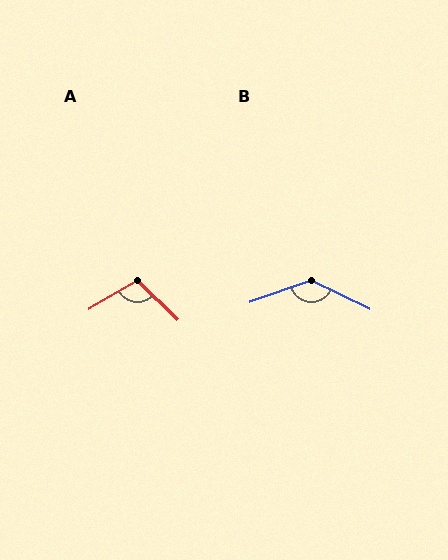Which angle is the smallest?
A, at approximately 106 degrees.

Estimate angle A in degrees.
Approximately 106 degrees.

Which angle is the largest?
B, at approximately 135 degrees.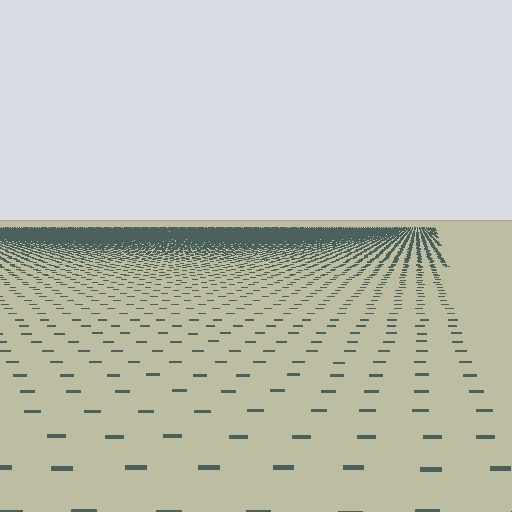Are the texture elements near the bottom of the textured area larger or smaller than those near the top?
Larger. Near the bottom, elements are closer to the viewer and appear at a bigger on-screen size.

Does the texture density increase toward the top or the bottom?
Density increases toward the top.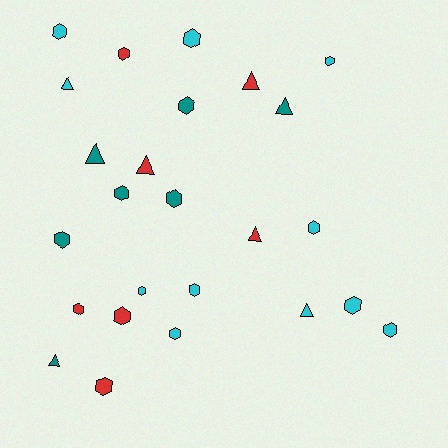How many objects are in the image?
There are 25 objects.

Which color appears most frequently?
Cyan, with 11 objects.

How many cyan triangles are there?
There are 2 cyan triangles.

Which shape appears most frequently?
Hexagon, with 17 objects.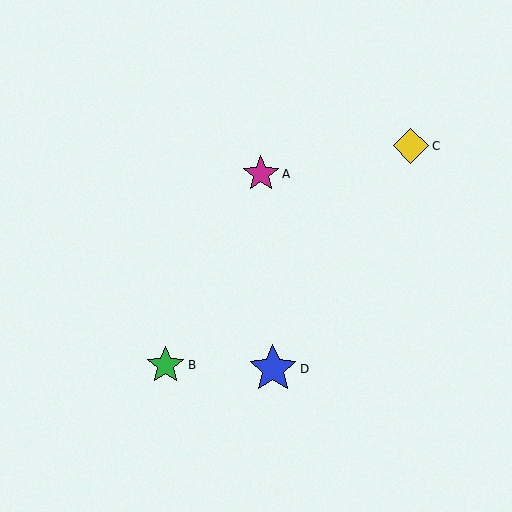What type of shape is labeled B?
Shape B is a green star.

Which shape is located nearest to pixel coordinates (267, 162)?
The magenta star (labeled A) at (261, 174) is nearest to that location.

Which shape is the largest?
The blue star (labeled D) is the largest.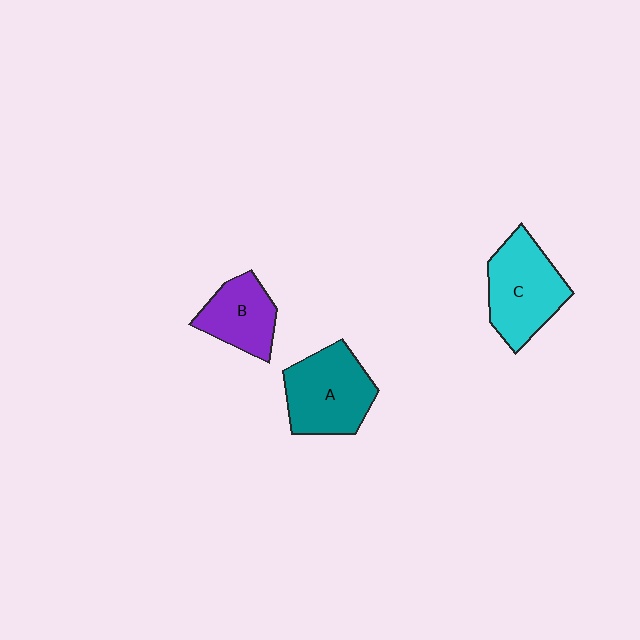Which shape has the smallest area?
Shape B (purple).